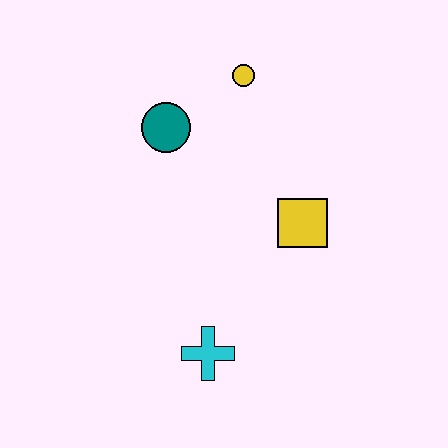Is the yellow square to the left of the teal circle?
No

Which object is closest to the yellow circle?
The teal circle is closest to the yellow circle.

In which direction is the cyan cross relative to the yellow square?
The cyan cross is below the yellow square.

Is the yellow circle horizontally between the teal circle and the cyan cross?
No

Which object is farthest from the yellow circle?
The cyan cross is farthest from the yellow circle.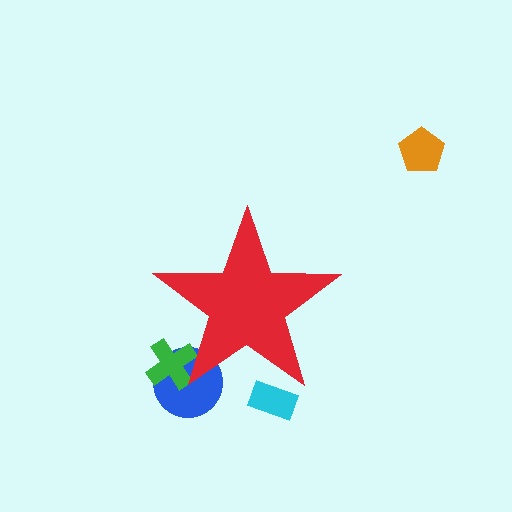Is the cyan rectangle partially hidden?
Yes, the cyan rectangle is partially hidden behind the red star.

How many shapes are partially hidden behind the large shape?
3 shapes are partially hidden.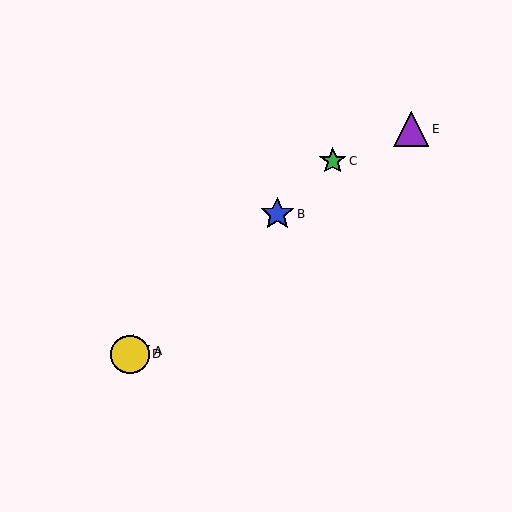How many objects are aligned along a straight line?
4 objects (A, B, C, D) are aligned along a straight line.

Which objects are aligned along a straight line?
Objects A, B, C, D are aligned along a straight line.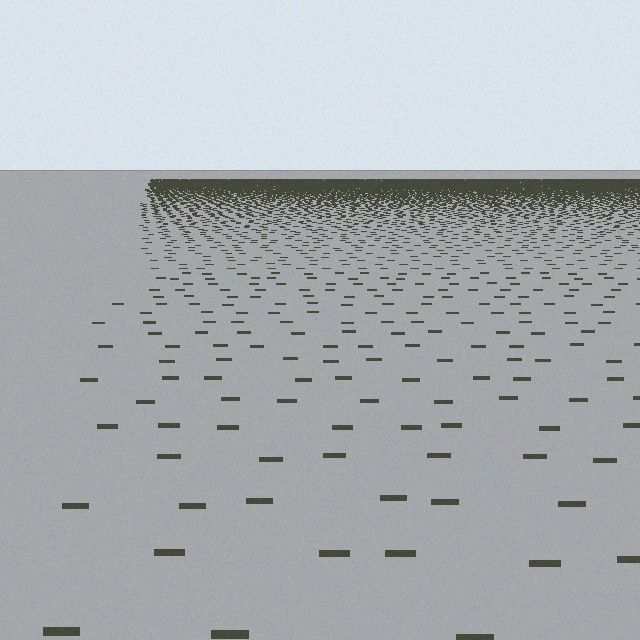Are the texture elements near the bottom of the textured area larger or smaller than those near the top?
Larger. Near the bottom, elements are closer to the viewer and appear at a bigger on-screen size.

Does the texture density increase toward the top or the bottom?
Density increases toward the top.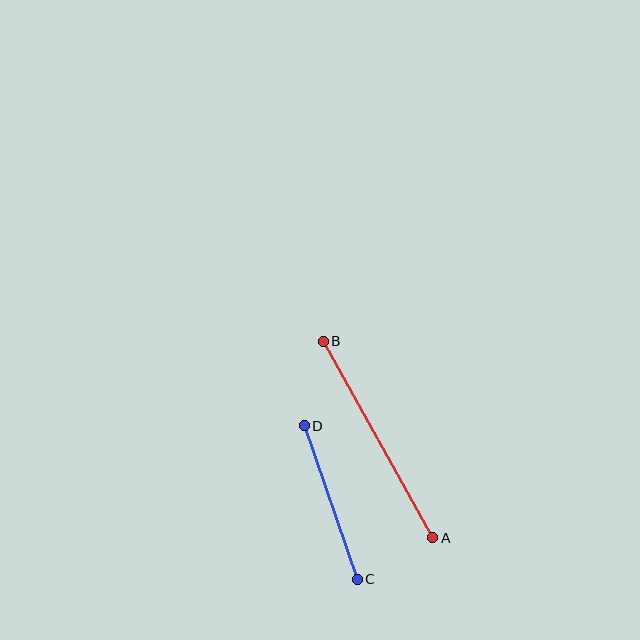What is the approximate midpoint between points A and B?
The midpoint is at approximately (378, 440) pixels.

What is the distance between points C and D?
The distance is approximately 162 pixels.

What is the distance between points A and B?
The distance is approximately 225 pixels.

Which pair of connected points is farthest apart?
Points A and B are farthest apart.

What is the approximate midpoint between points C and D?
The midpoint is at approximately (331, 502) pixels.